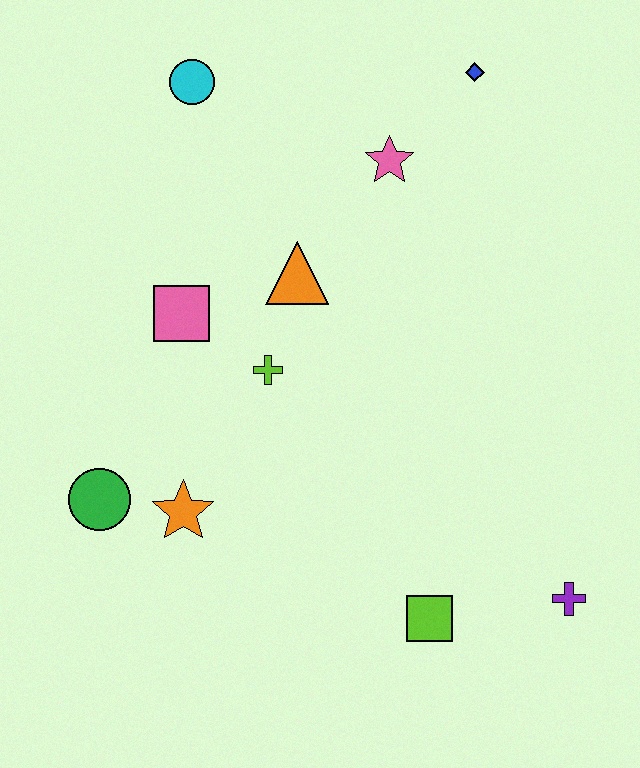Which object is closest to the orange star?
The green circle is closest to the orange star.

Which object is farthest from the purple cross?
The cyan circle is farthest from the purple cross.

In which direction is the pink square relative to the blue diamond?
The pink square is to the left of the blue diamond.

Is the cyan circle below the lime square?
No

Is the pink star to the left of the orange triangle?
No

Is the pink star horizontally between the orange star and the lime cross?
No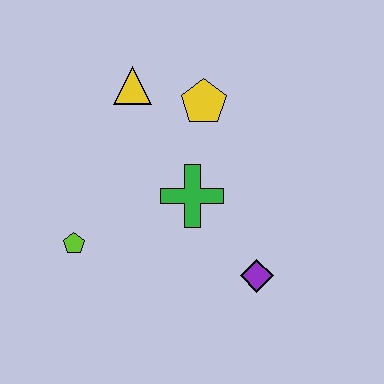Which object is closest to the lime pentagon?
The green cross is closest to the lime pentagon.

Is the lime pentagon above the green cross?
No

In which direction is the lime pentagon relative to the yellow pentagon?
The lime pentagon is below the yellow pentagon.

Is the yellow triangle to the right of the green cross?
No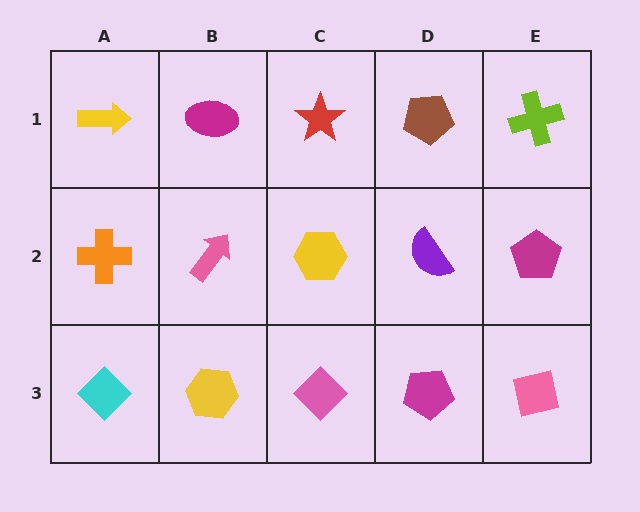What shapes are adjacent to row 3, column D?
A purple semicircle (row 2, column D), a pink diamond (row 3, column C), a pink square (row 3, column E).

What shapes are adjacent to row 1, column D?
A purple semicircle (row 2, column D), a red star (row 1, column C), a lime cross (row 1, column E).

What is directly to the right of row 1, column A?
A magenta ellipse.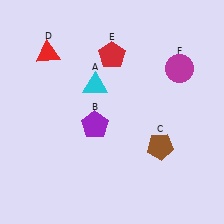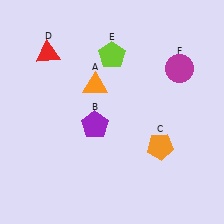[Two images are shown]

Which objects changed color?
A changed from cyan to orange. C changed from brown to orange. E changed from red to lime.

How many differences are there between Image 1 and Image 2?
There are 3 differences between the two images.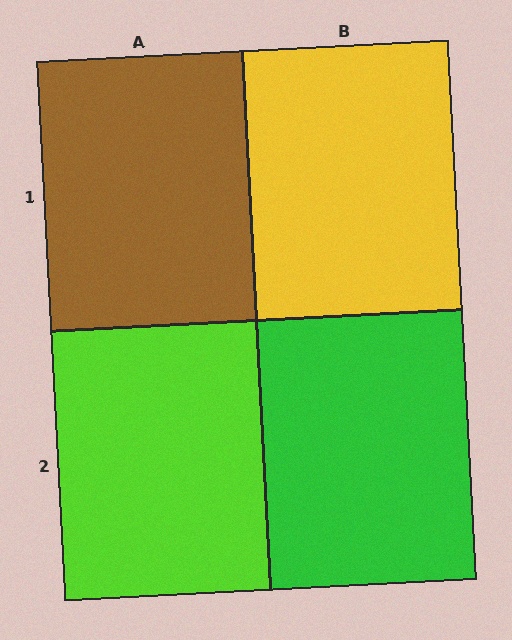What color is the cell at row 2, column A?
Lime.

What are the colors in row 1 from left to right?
Brown, yellow.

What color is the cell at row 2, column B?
Green.